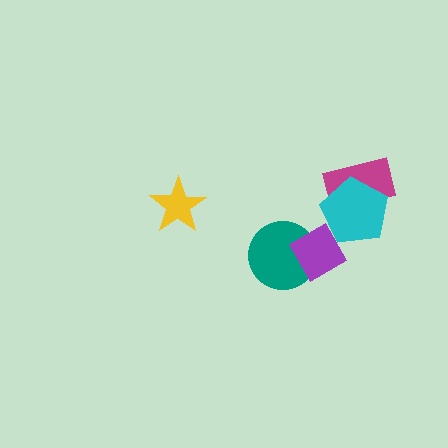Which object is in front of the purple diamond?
The cyan pentagon is in front of the purple diamond.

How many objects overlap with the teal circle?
1 object overlaps with the teal circle.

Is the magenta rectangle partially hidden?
Yes, it is partially covered by another shape.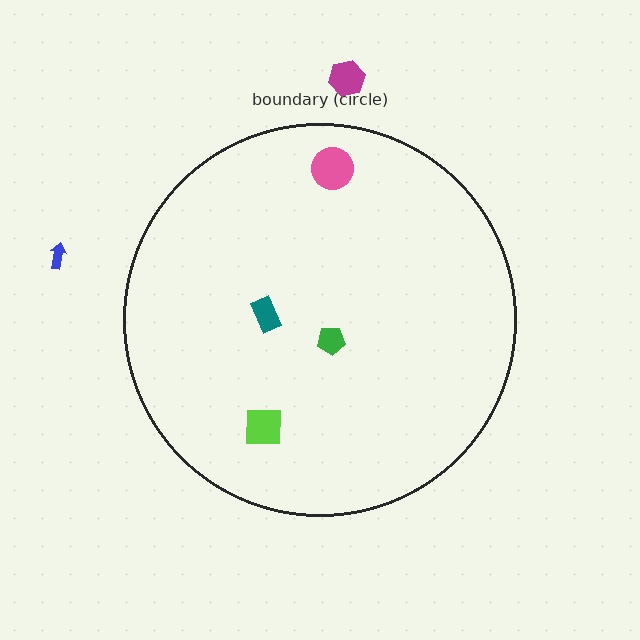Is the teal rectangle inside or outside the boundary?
Inside.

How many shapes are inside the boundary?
4 inside, 2 outside.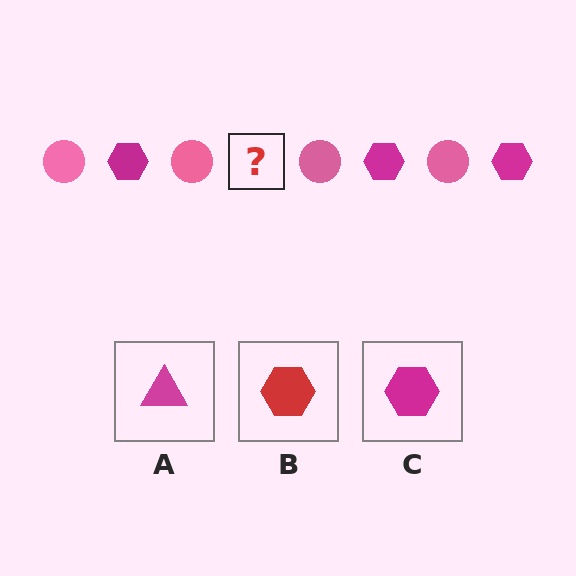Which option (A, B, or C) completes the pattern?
C.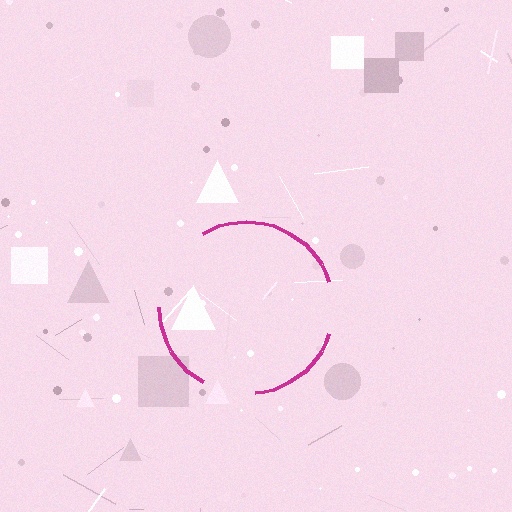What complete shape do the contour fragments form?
The contour fragments form a circle.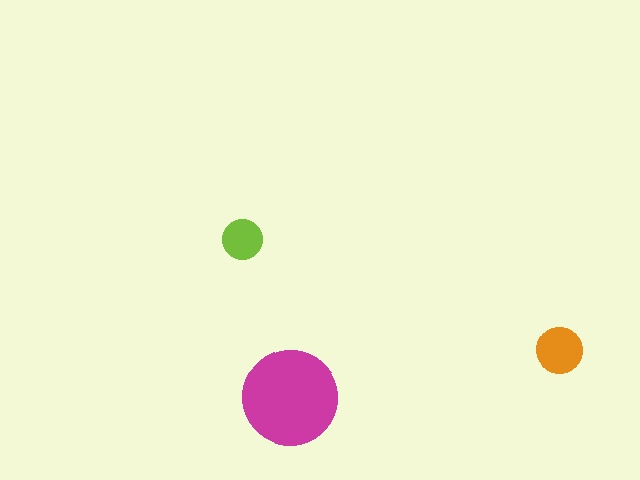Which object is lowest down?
The magenta circle is bottommost.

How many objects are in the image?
There are 3 objects in the image.